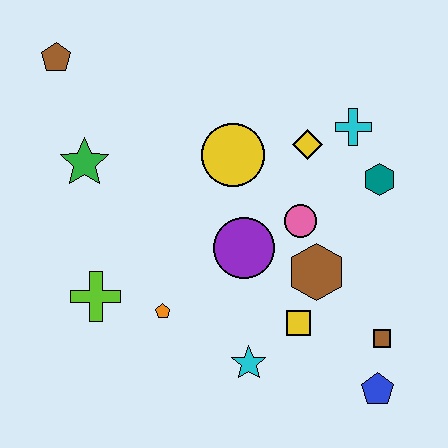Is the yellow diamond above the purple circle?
Yes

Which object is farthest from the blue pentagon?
The brown pentagon is farthest from the blue pentagon.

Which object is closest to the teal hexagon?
The cyan cross is closest to the teal hexagon.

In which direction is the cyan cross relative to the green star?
The cyan cross is to the right of the green star.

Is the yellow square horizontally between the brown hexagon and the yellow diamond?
No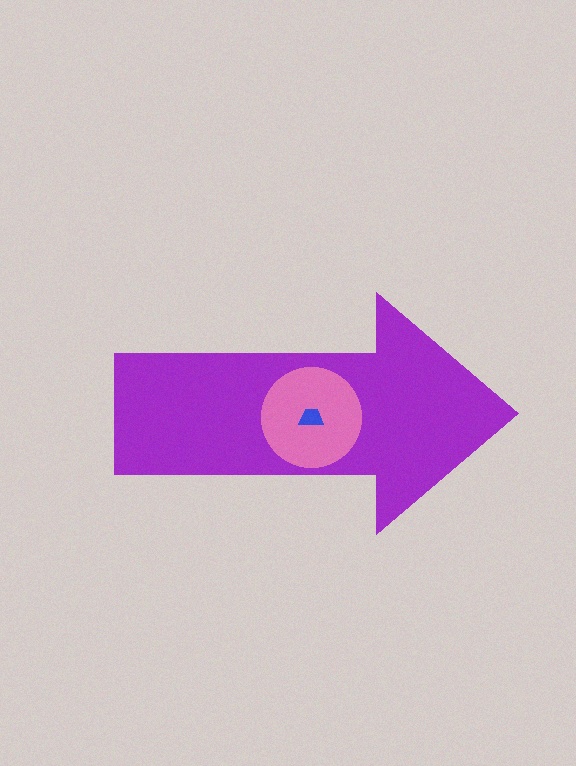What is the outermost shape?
The purple arrow.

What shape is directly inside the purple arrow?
The pink circle.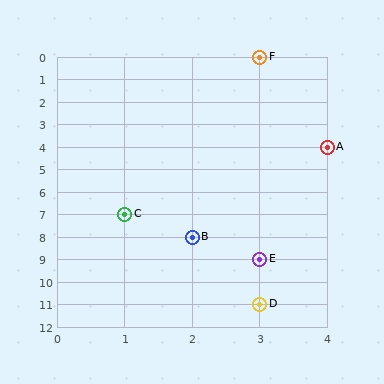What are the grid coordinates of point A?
Point A is at grid coordinates (4, 4).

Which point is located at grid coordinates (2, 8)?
Point B is at (2, 8).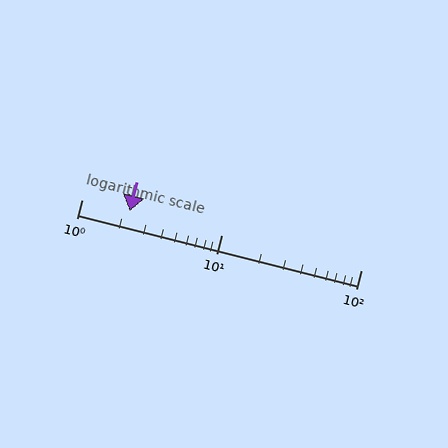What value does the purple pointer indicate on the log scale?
The pointer indicates approximately 2.2.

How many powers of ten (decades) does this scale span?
The scale spans 2 decades, from 1 to 100.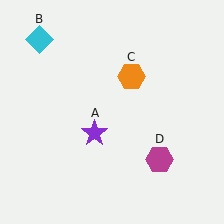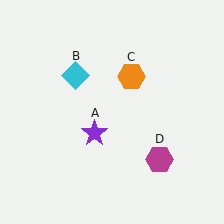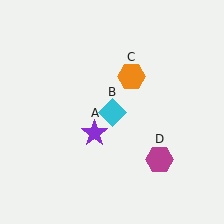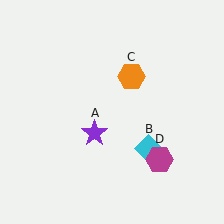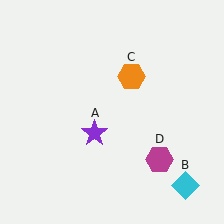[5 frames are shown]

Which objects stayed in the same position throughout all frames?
Purple star (object A) and orange hexagon (object C) and magenta hexagon (object D) remained stationary.